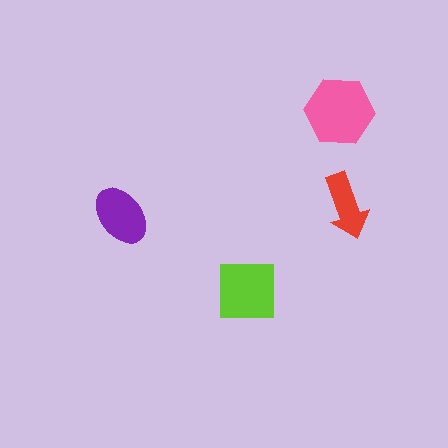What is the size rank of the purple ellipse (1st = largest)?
3rd.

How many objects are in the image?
There are 4 objects in the image.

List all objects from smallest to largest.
The red arrow, the purple ellipse, the lime square, the pink hexagon.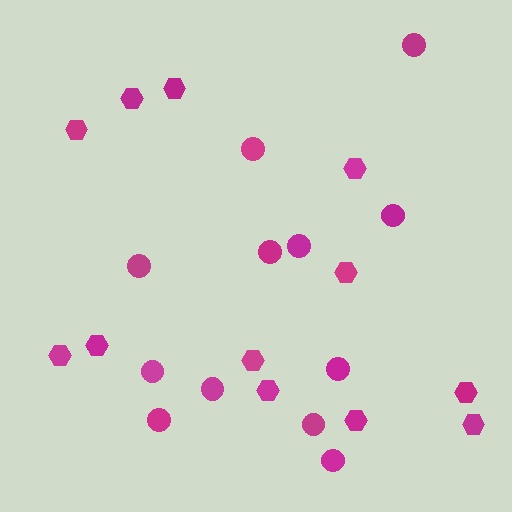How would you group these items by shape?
There are 2 groups: one group of hexagons (12) and one group of circles (12).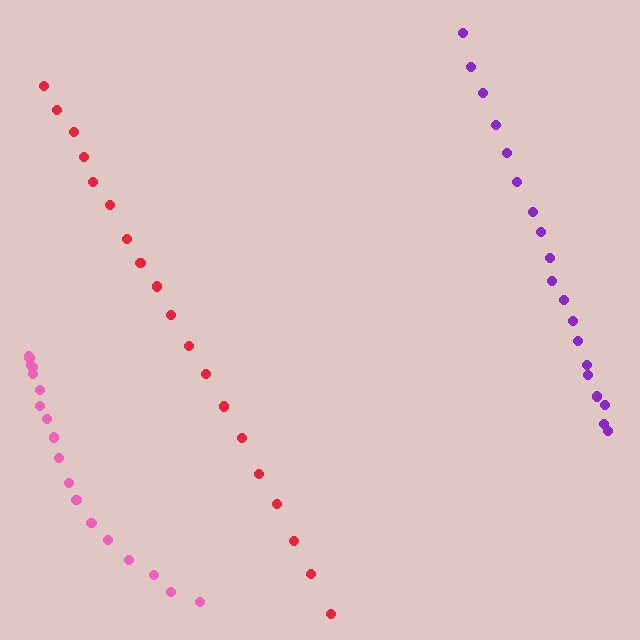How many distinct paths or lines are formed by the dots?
There are 3 distinct paths.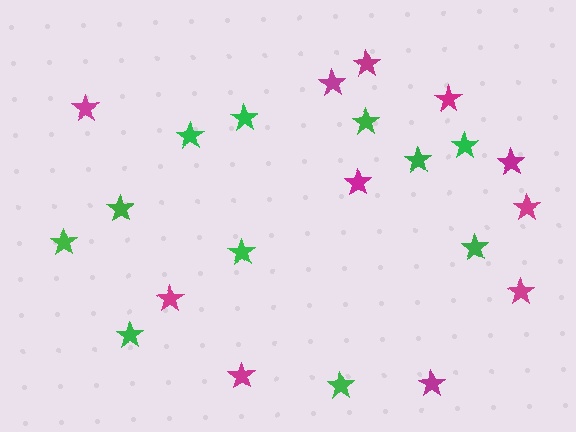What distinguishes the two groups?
There are 2 groups: one group of magenta stars (11) and one group of green stars (11).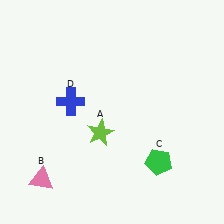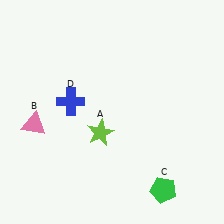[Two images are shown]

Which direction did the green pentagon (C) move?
The green pentagon (C) moved down.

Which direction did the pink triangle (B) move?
The pink triangle (B) moved up.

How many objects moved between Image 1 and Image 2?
2 objects moved between the two images.